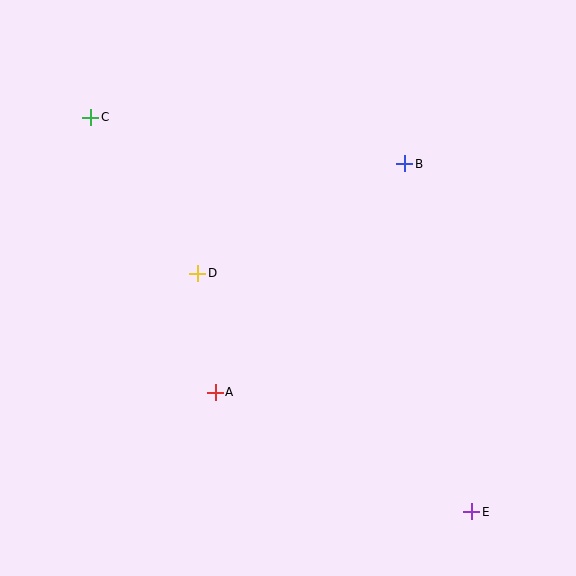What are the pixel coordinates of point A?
Point A is at (215, 392).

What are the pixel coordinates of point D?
Point D is at (198, 273).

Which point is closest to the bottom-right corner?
Point E is closest to the bottom-right corner.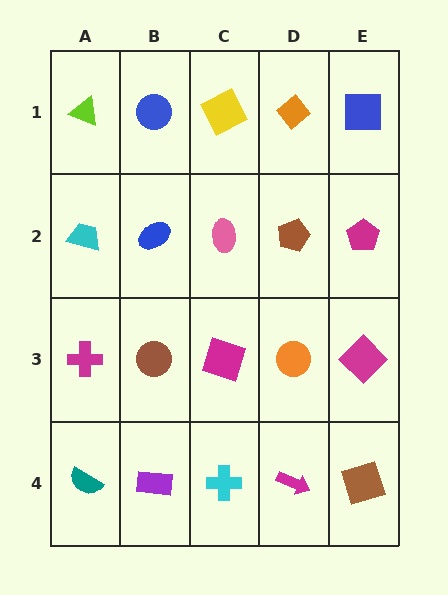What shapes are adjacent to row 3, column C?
A pink ellipse (row 2, column C), a cyan cross (row 4, column C), a brown circle (row 3, column B), an orange circle (row 3, column D).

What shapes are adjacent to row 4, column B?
A brown circle (row 3, column B), a teal semicircle (row 4, column A), a cyan cross (row 4, column C).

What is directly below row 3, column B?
A purple rectangle.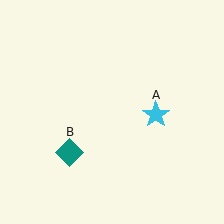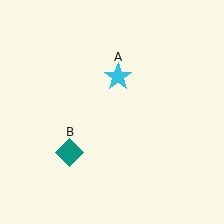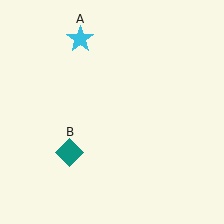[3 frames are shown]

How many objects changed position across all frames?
1 object changed position: cyan star (object A).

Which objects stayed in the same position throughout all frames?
Teal diamond (object B) remained stationary.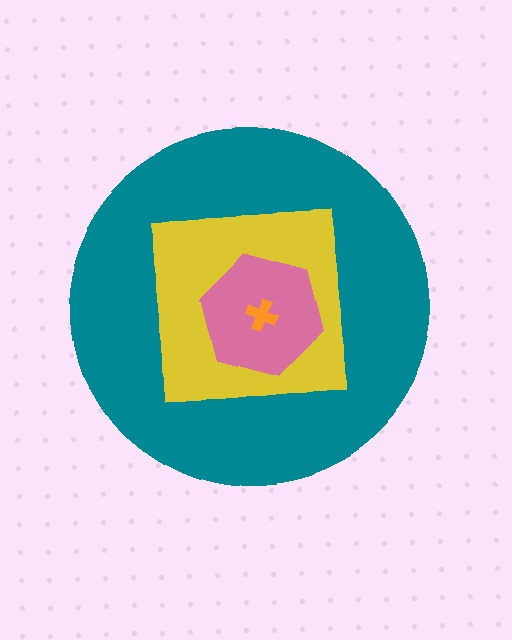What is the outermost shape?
The teal circle.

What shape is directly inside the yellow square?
The pink hexagon.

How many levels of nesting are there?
4.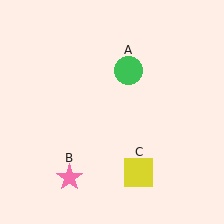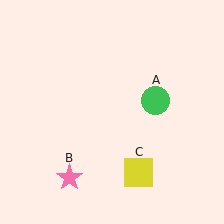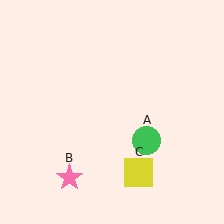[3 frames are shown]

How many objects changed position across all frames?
1 object changed position: green circle (object A).